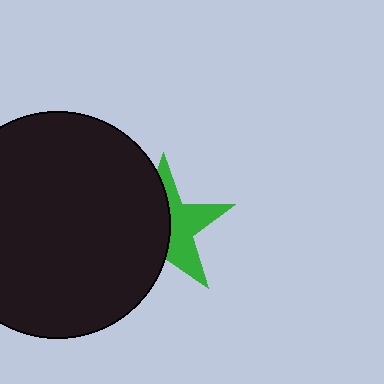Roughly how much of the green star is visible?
About half of it is visible (roughly 46%).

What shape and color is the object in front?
The object in front is a black circle.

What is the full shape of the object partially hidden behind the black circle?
The partially hidden object is a green star.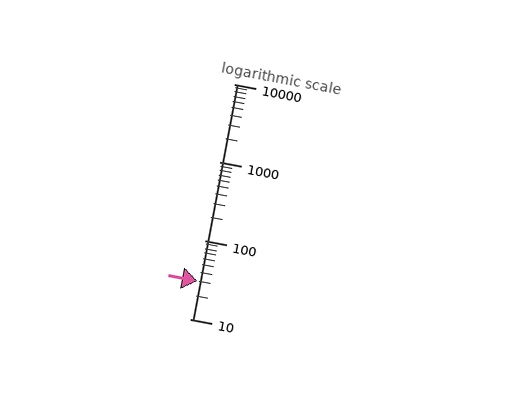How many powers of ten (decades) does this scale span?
The scale spans 3 decades, from 10 to 10000.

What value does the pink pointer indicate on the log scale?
The pointer indicates approximately 30.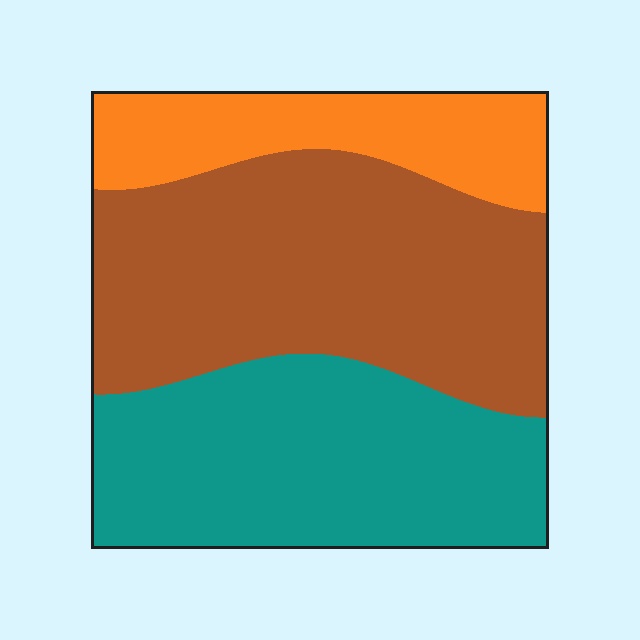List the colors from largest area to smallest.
From largest to smallest: brown, teal, orange.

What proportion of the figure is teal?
Teal takes up between a quarter and a half of the figure.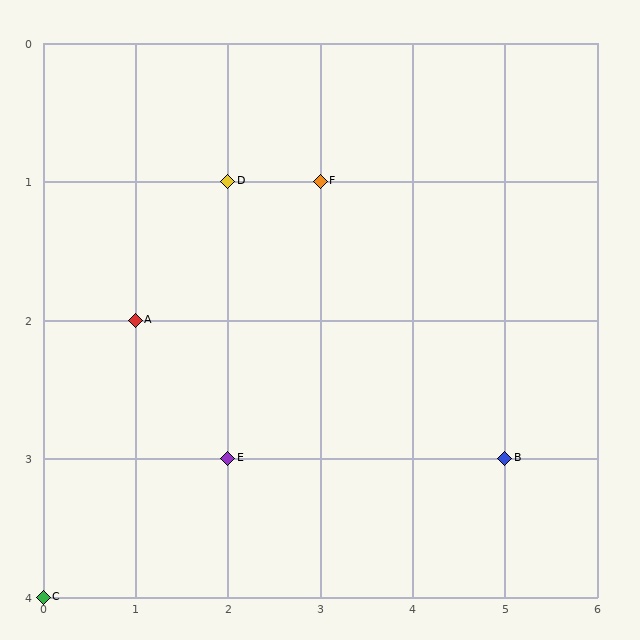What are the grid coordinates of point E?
Point E is at grid coordinates (2, 3).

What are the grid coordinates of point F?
Point F is at grid coordinates (3, 1).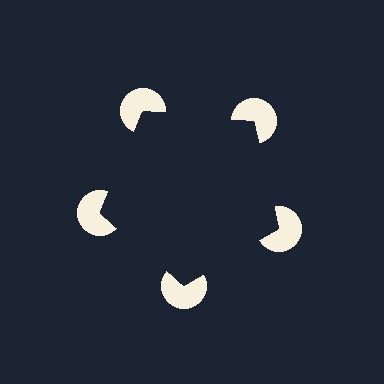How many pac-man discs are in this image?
There are 5 — one at each vertex of the illusory pentagon.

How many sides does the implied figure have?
5 sides.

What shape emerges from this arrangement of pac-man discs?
An illusory pentagon — its edges are inferred from the aligned wedge cuts in the pac-man discs, not physically drawn.